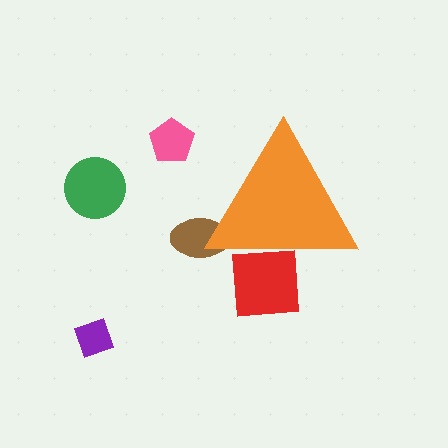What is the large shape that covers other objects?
An orange triangle.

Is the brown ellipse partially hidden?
Yes, the brown ellipse is partially hidden behind the orange triangle.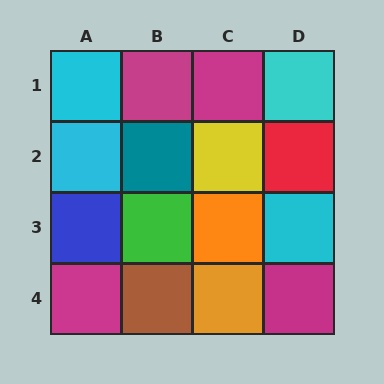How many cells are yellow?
1 cell is yellow.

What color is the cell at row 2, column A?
Cyan.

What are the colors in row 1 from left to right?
Cyan, magenta, magenta, cyan.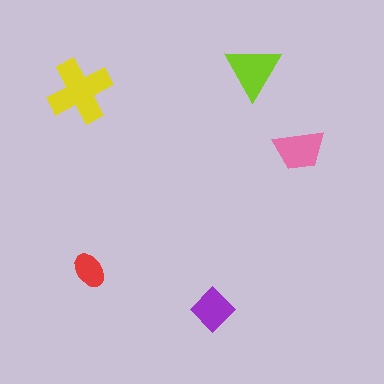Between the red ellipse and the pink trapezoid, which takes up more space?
The pink trapezoid.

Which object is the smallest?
The red ellipse.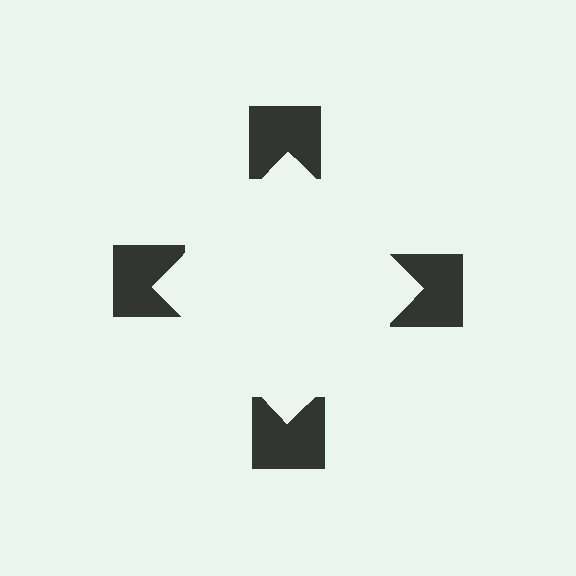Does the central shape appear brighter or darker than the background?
It typically appears slightly brighter than the background, even though no actual brightness change is drawn.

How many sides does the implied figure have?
4 sides.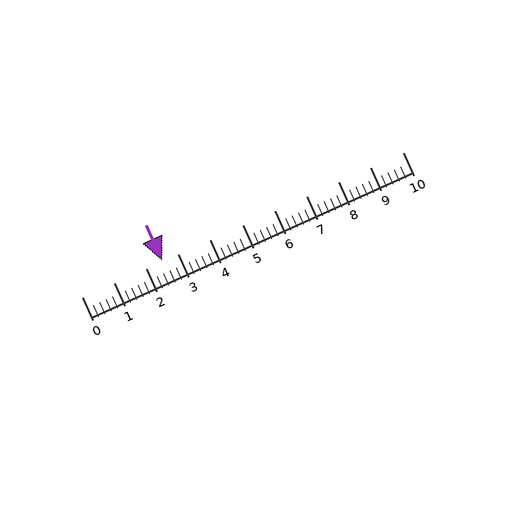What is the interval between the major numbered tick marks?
The major tick marks are spaced 1 units apart.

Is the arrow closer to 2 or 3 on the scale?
The arrow is closer to 3.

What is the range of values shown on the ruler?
The ruler shows values from 0 to 10.